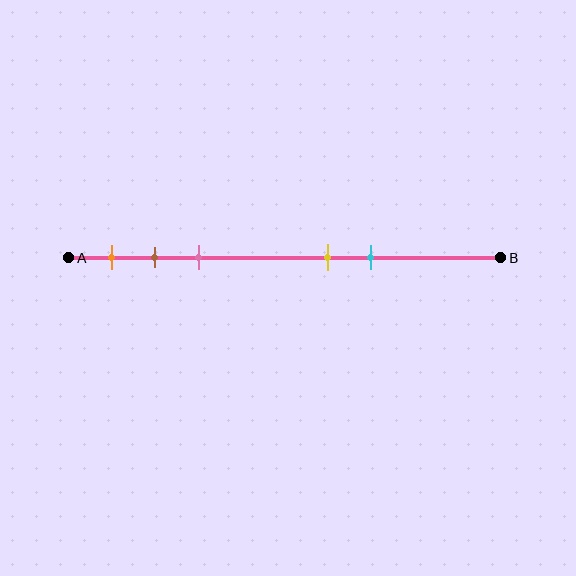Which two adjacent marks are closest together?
The brown and pink marks are the closest adjacent pair.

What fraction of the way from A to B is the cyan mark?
The cyan mark is approximately 70% (0.7) of the way from A to B.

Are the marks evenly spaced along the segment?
No, the marks are not evenly spaced.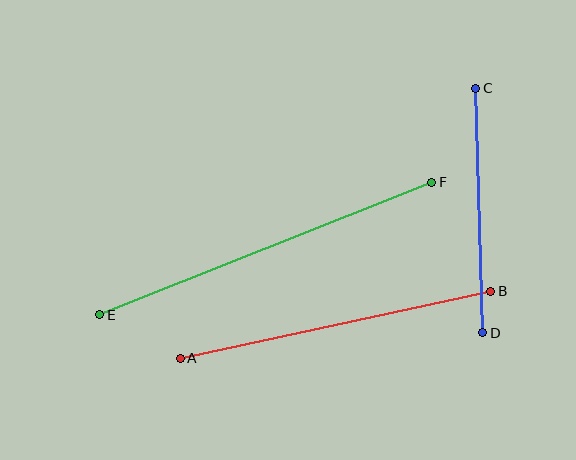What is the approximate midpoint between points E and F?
The midpoint is at approximately (266, 249) pixels.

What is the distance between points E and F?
The distance is approximately 357 pixels.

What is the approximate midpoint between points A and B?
The midpoint is at approximately (336, 325) pixels.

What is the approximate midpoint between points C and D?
The midpoint is at approximately (479, 211) pixels.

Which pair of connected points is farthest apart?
Points E and F are farthest apart.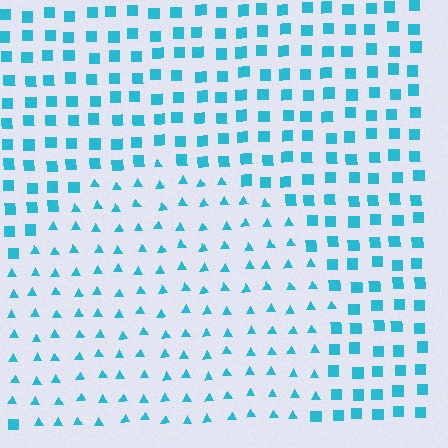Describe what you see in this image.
The image is filled with small cyan elements arranged in a uniform grid. A circle-shaped region contains triangles, while the surrounding area contains squares. The boundary is defined purely by the change in element shape.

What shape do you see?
I see a circle.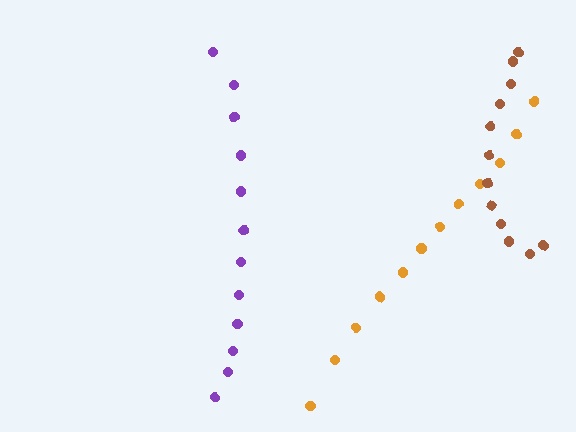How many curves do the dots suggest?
There are 3 distinct paths.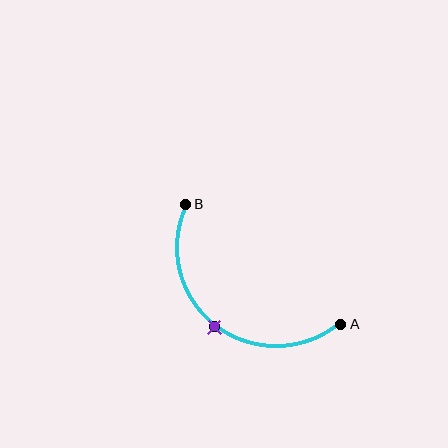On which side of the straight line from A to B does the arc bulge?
The arc bulges below and to the left of the straight line connecting A and B.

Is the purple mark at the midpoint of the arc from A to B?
Yes. The purple mark lies on the arc at equal arc-length from both A and B — it is the arc midpoint.